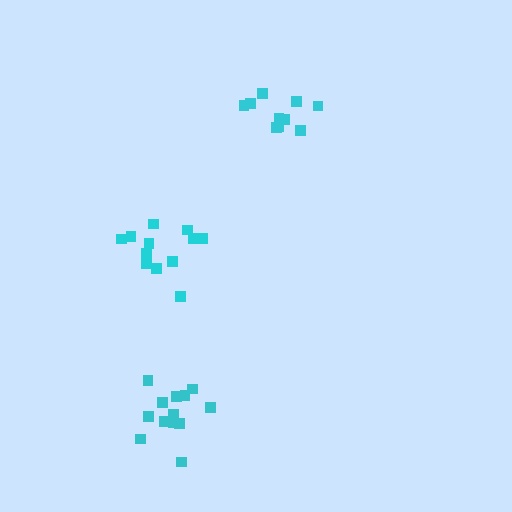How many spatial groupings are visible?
There are 3 spatial groupings.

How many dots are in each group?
Group 1: 10 dots, Group 2: 13 dots, Group 3: 12 dots (35 total).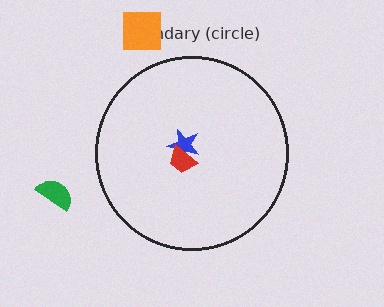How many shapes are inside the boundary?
2 inside, 2 outside.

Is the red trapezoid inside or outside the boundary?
Inside.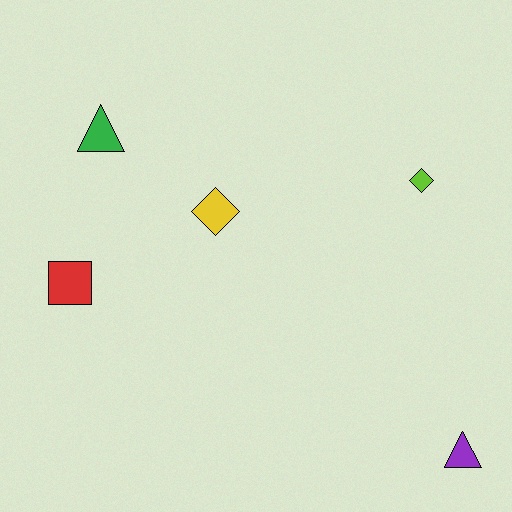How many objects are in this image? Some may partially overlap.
There are 5 objects.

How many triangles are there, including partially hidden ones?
There are 2 triangles.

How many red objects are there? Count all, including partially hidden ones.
There is 1 red object.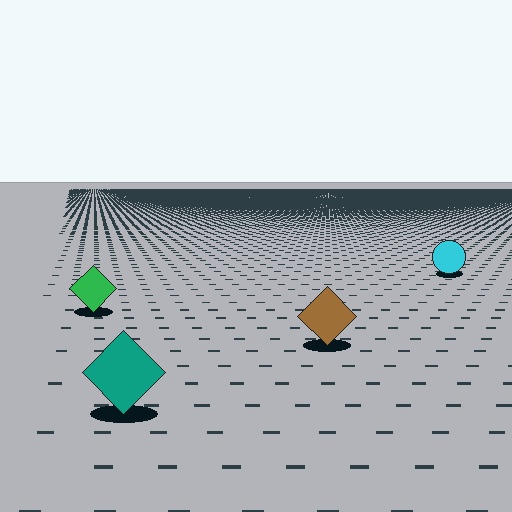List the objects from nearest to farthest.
From nearest to farthest: the teal diamond, the brown diamond, the green diamond, the cyan circle.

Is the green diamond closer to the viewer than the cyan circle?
Yes. The green diamond is closer — you can tell from the texture gradient: the ground texture is coarser near it.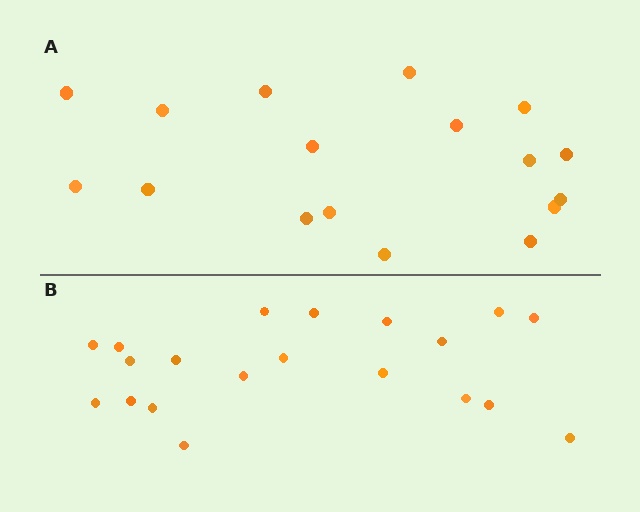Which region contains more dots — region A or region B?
Region B (the bottom region) has more dots.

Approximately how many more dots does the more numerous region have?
Region B has just a few more — roughly 2 or 3 more dots than region A.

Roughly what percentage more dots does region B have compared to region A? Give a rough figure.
About 20% more.